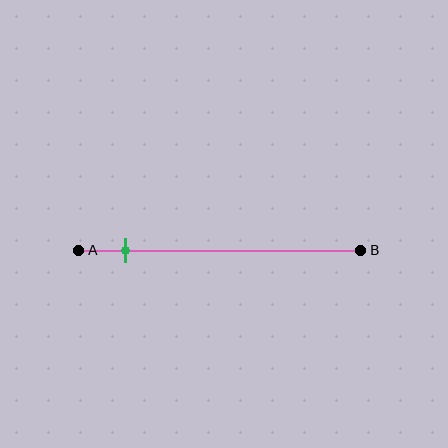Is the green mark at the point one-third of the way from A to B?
No, the mark is at about 15% from A, not at the 33% one-third point.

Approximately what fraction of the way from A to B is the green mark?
The green mark is approximately 15% of the way from A to B.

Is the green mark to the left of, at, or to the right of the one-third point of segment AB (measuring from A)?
The green mark is to the left of the one-third point of segment AB.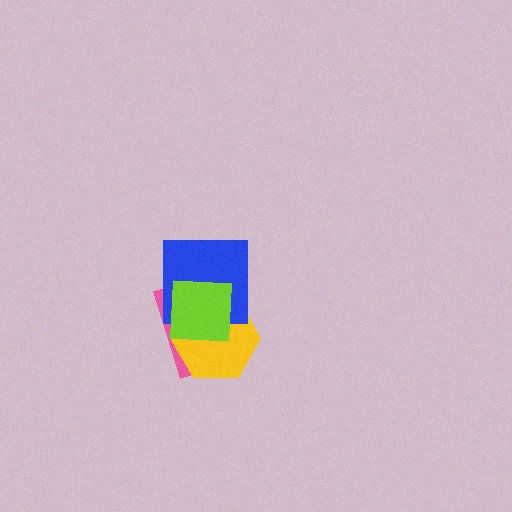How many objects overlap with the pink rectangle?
3 objects overlap with the pink rectangle.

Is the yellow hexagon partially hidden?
Yes, it is partially covered by another shape.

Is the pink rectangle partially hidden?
Yes, it is partially covered by another shape.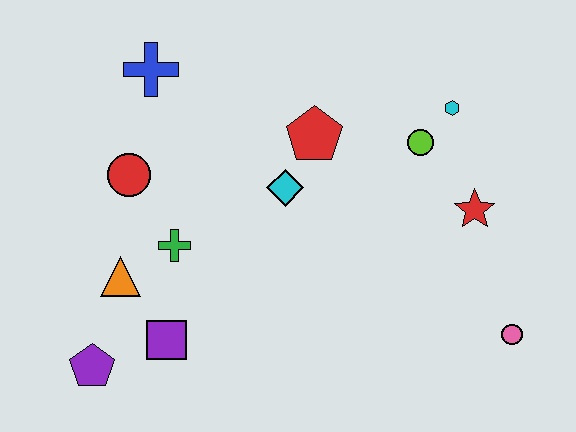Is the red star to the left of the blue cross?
No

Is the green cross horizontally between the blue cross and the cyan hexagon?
Yes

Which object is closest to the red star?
The lime circle is closest to the red star.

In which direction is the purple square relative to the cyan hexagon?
The purple square is to the left of the cyan hexagon.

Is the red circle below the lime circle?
Yes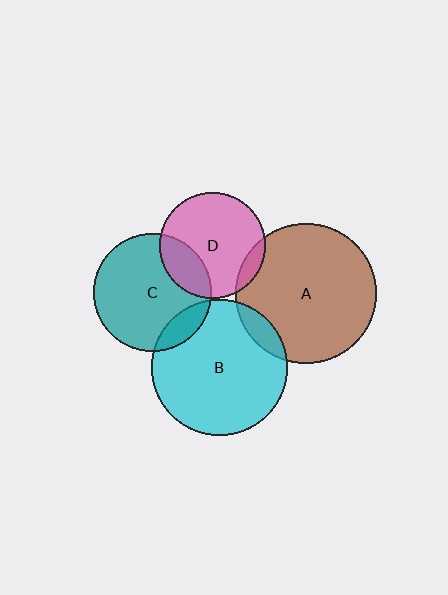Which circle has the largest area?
Circle A (brown).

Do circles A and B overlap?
Yes.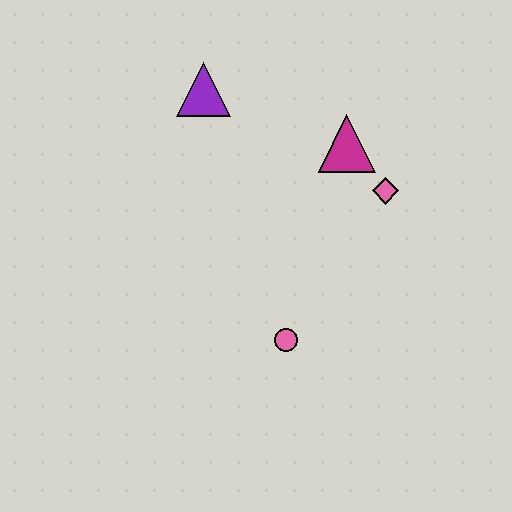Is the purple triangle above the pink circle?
Yes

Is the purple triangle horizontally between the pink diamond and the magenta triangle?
No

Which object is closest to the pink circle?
The pink diamond is closest to the pink circle.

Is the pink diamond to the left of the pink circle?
No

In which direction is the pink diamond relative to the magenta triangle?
The pink diamond is below the magenta triangle.